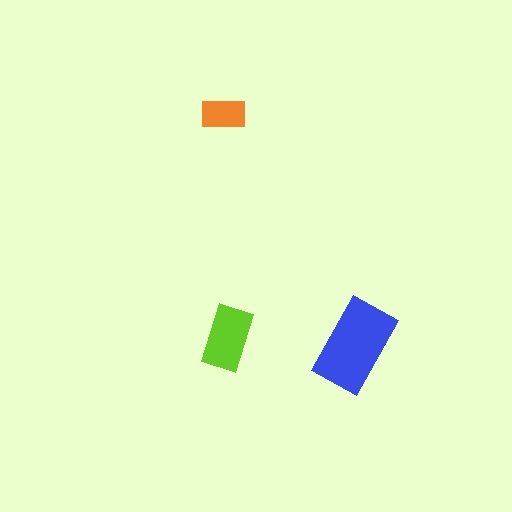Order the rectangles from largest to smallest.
the blue one, the lime one, the orange one.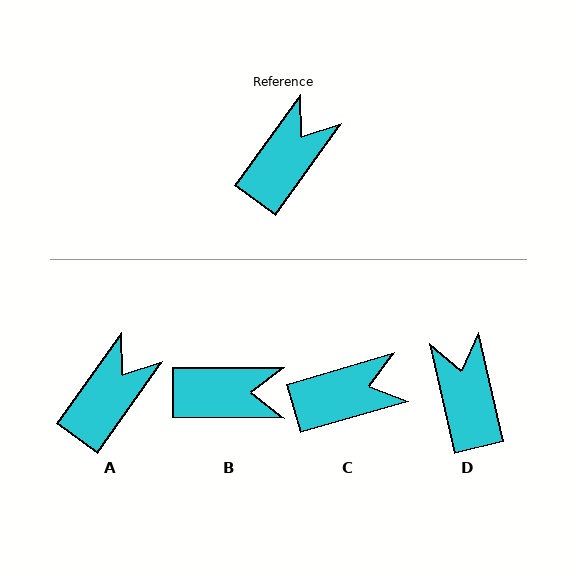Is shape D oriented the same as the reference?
No, it is off by about 49 degrees.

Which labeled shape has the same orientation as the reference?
A.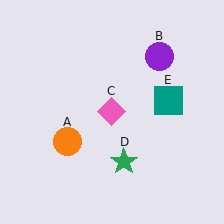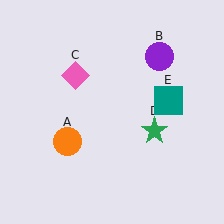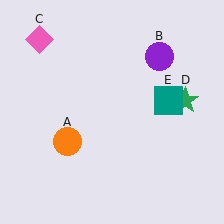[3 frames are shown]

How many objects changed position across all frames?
2 objects changed position: pink diamond (object C), green star (object D).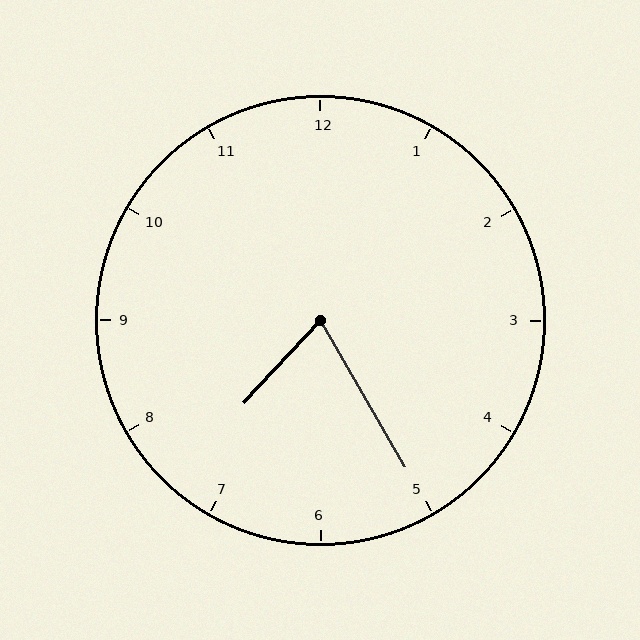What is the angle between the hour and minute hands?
Approximately 72 degrees.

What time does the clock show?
7:25.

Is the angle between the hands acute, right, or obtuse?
It is acute.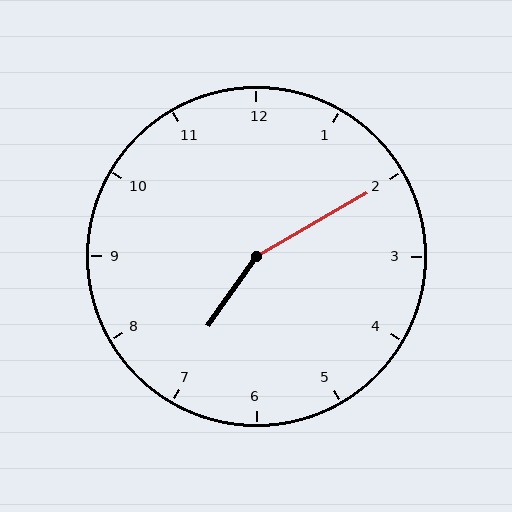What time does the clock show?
7:10.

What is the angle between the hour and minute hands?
Approximately 155 degrees.